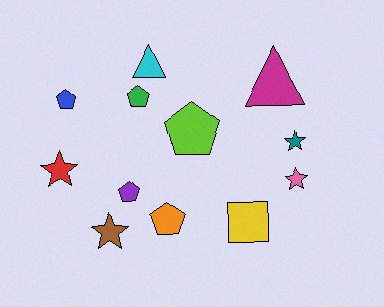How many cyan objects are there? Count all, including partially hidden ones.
There is 1 cyan object.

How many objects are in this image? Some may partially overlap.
There are 12 objects.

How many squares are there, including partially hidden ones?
There is 1 square.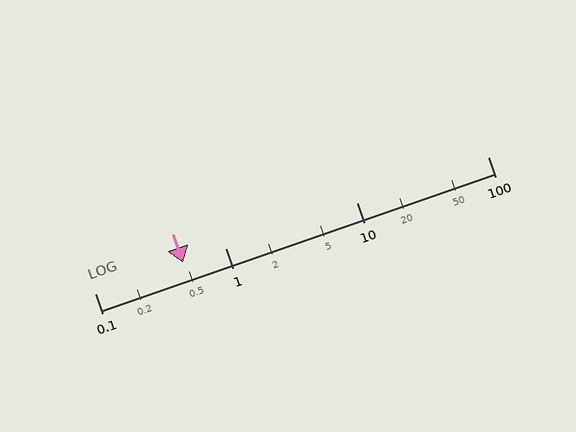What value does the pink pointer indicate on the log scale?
The pointer indicates approximately 0.47.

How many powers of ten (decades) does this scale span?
The scale spans 3 decades, from 0.1 to 100.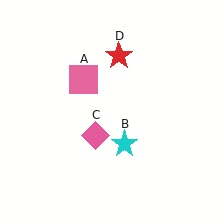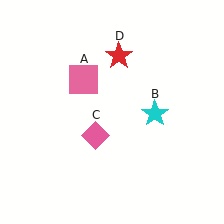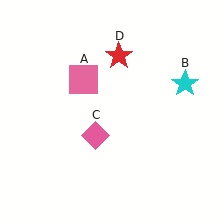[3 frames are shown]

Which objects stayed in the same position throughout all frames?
Pink square (object A) and pink diamond (object C) and red star (object D) remained stationary.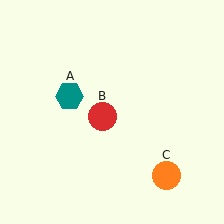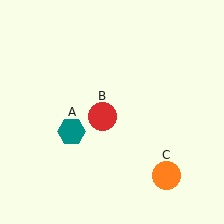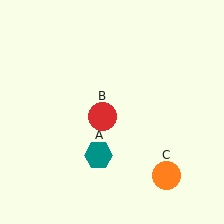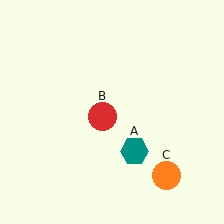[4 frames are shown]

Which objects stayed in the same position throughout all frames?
Red circle (object B) and orange circle (object C) remained stationary.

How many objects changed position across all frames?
1 object changed position: teal hexagon (object A).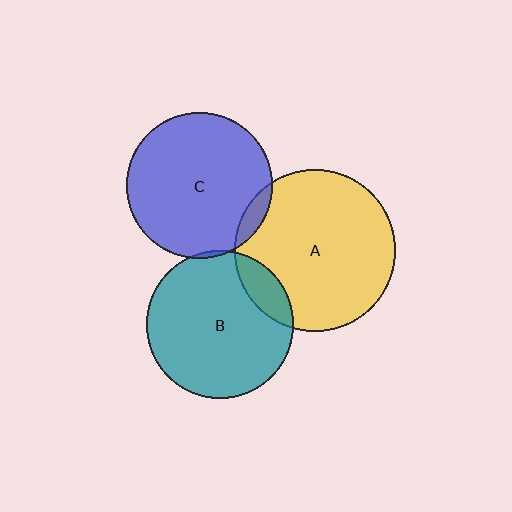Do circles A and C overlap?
Yes.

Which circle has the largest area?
Circle A (yellow).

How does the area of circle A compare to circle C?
Approximately 1.2 times.